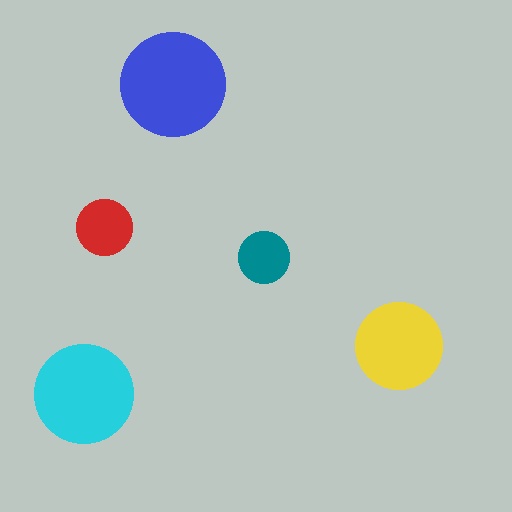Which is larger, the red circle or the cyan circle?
The cyan one.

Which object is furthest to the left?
The cyan circle is leftmost.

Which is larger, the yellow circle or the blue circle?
The blue one.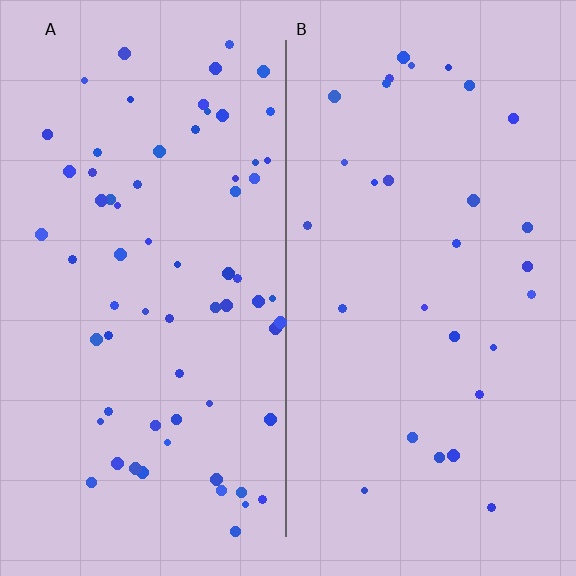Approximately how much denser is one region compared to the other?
Approximately 2.3× — region A over region B.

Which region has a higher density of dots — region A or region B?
A (the left).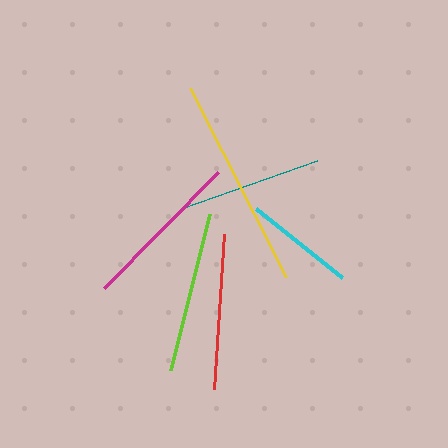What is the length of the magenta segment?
The magenta segment is approximately 163 pixels long.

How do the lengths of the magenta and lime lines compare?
The magenta and lime lines are approximately the same length.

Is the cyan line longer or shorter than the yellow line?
The yellow line is longer than the cyan line.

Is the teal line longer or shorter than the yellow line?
The yellow line is longer than the teal line.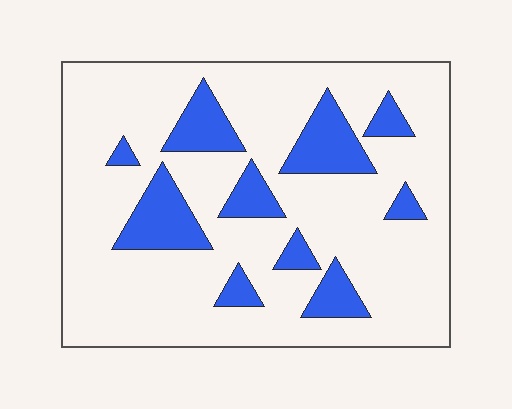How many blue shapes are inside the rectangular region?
10.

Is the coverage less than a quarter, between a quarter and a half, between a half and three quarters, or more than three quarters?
Less than a quarter.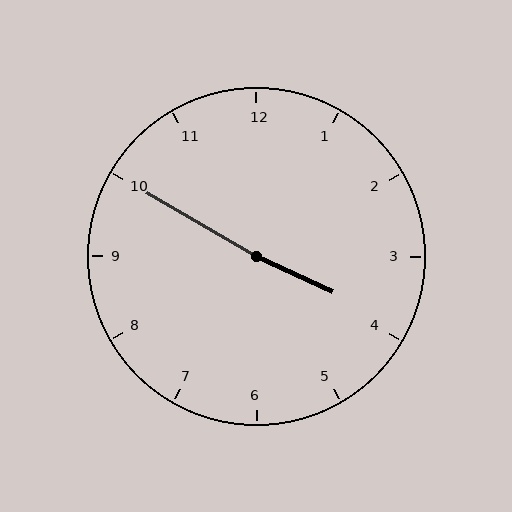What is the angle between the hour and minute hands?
Approximately 175 degrees.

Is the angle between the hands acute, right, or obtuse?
It is obtuse.